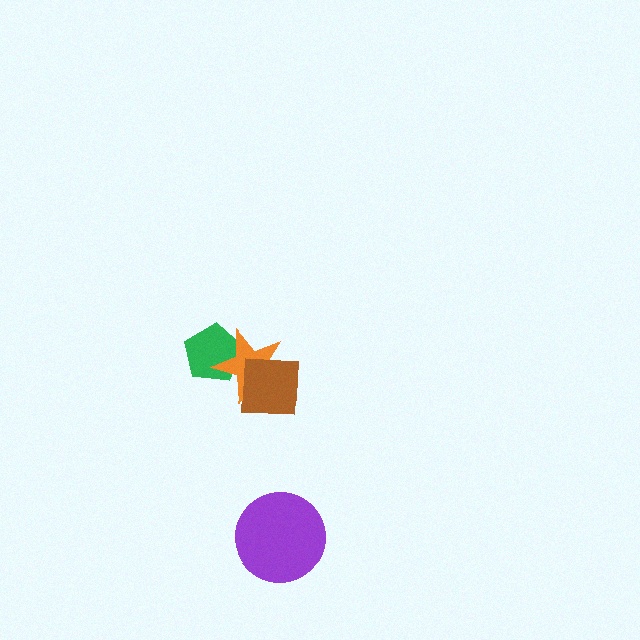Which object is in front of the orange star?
The brown square is in front of the orange star.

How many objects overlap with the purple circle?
0 objects overlap with the purple circle.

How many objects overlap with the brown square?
1 object overlaps with the brown square.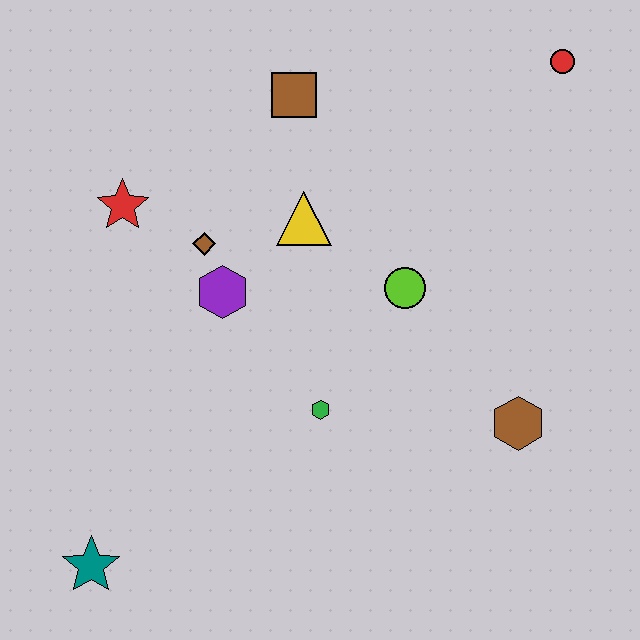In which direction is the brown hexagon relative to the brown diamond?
The brown hexagon is to the right of the brown diamond.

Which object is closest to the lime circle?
The yellow triangle is closest to the lime circle.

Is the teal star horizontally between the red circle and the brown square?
No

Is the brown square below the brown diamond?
No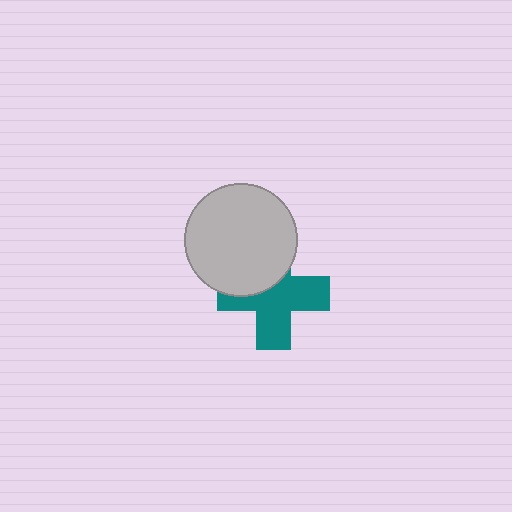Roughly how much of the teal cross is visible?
About half of it is visible (roughly 63%).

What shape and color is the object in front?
The object in front is a light gray circle.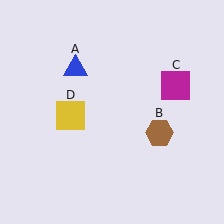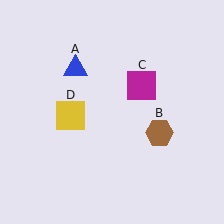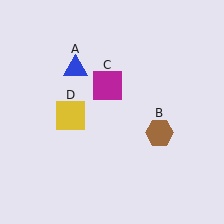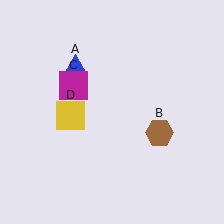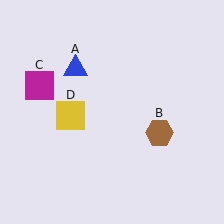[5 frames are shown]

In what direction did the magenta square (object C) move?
The magenta square (object C) moved left.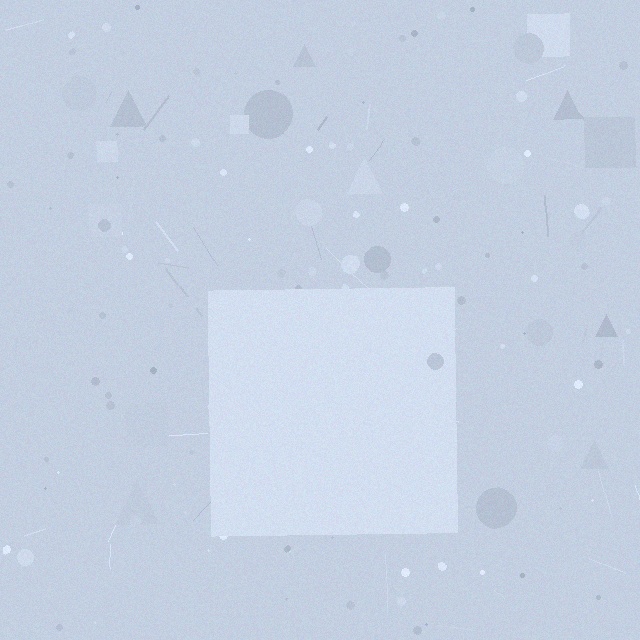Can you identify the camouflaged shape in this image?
The camouflaged shape is a square.